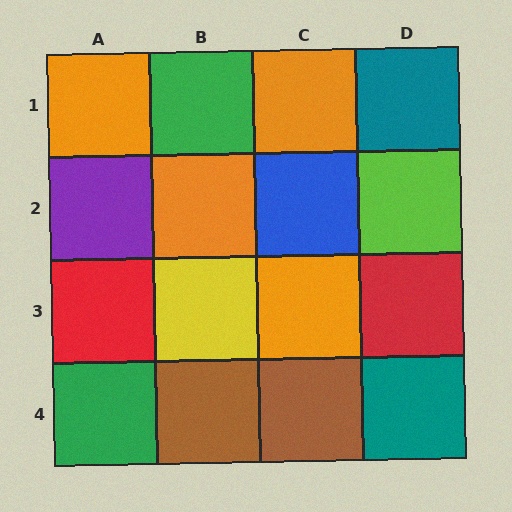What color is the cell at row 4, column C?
Brown.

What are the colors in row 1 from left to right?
Orange, green, orange, teal.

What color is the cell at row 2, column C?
Blue.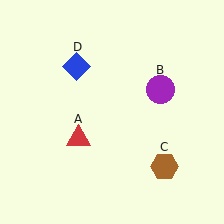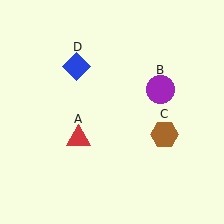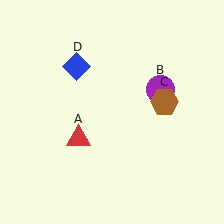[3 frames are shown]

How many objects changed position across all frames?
1 object changed position: brown hexagon (object C).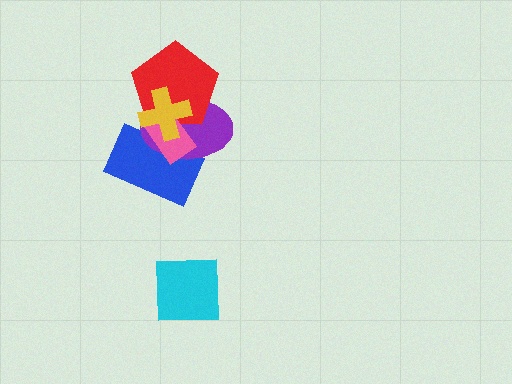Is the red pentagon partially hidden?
Yes, it is partially covered by another shape.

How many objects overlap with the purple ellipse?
4 objects overlap with the purple ellipse.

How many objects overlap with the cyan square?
0 objects overlap with the cyan square.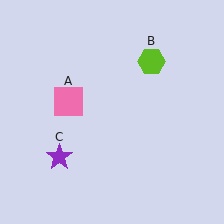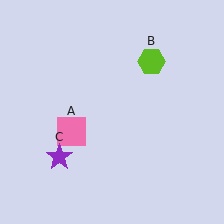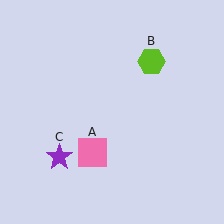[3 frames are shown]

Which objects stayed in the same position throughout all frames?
Lime hexagon (object B) and purple star (object C) remained stationary.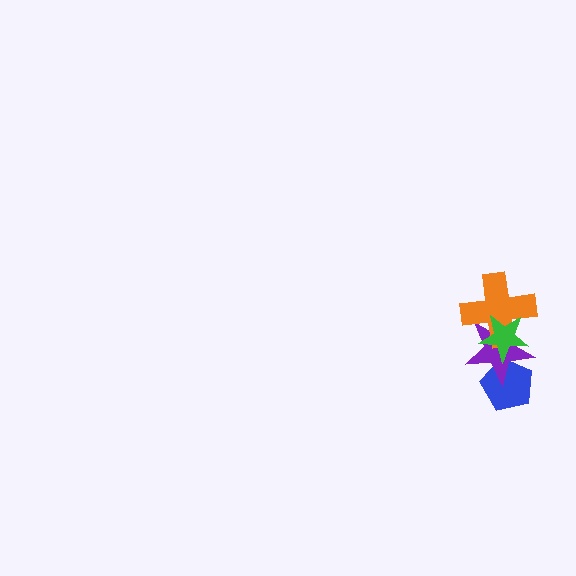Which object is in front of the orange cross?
The green star is in front of the orange cross.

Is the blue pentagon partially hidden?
Yes, it is partially covered by another shape.